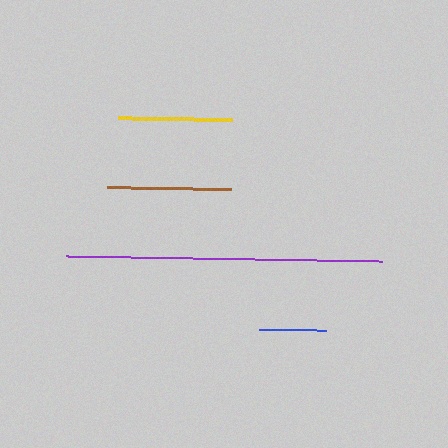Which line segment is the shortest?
The blue line is the shortest at approximately 67 pixels.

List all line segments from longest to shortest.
From longest to shortest: purple, brown, yellow, blue.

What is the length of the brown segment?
The brown segment is approximately 125 pixels long.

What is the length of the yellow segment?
The yellow segment is approximately 113 pixels long.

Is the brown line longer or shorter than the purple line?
The purple line is longer than the brown line.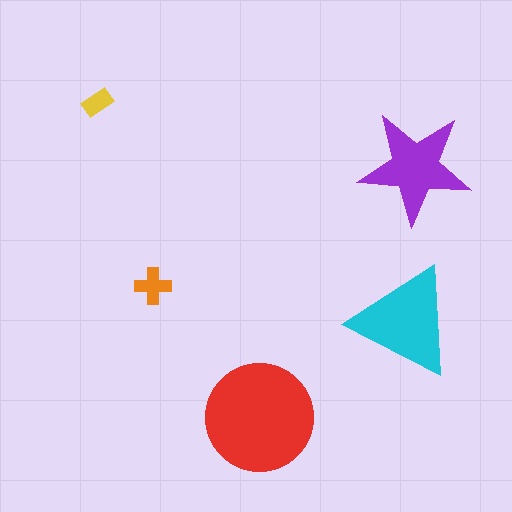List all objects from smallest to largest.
The yellow rectangle, the orange cross, the purple star, the cyan triangle, the red circle.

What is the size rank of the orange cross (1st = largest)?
4th.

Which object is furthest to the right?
The purple star is rightmost.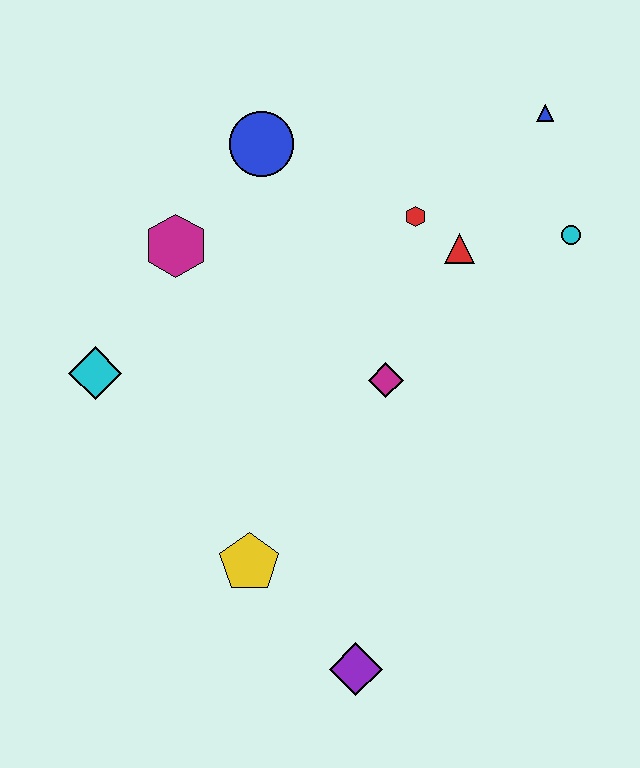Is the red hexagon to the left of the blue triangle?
Yes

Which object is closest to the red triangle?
The red hexagon is closest to the red triangle.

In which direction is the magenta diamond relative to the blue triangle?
The magenta diamond is below the blue triangle.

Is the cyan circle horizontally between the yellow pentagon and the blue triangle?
No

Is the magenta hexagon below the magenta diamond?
No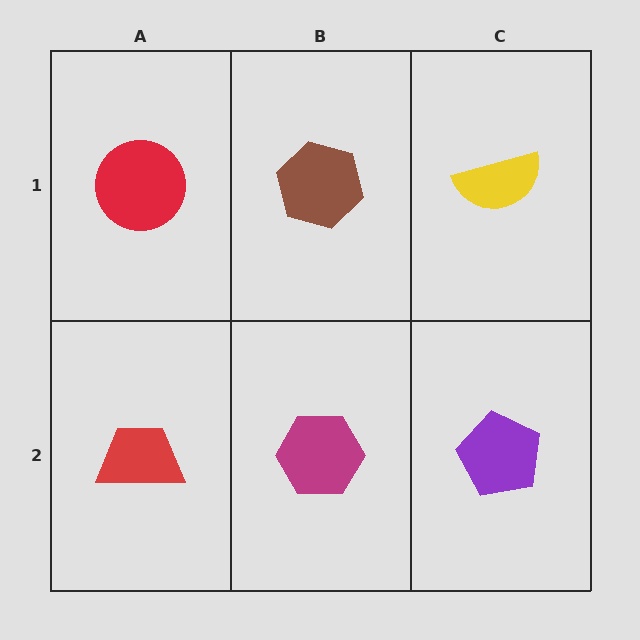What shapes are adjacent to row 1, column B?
A magenta hexagon (row 2, column B), a red circle (row 1, column A), a yellow semicircle (row 1, column C).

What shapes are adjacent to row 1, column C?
A purple pentagon (row 2, column C), a brown hexagon (row 1, column B).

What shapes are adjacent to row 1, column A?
A red trapezoid (row 2, column A), a brown hexagon (row 1, column B).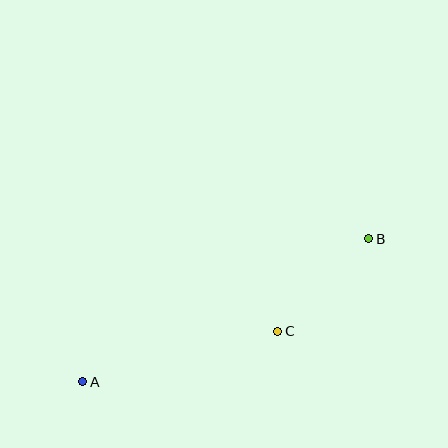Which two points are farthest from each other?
Points A and B are farthest from each other.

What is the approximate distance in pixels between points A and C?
The distance between A and C is approximately 201 pixels.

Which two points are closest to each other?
Points B and C are closest to each other.